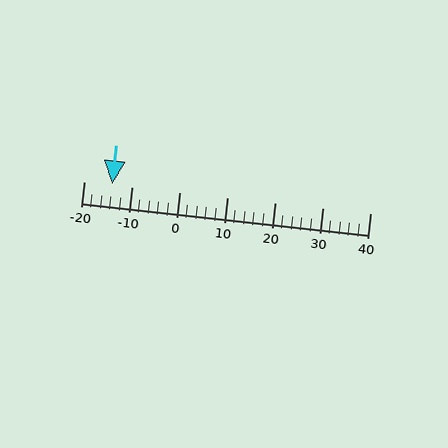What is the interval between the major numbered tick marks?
The major tick marks are spaced 10 units apart.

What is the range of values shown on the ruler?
The ruler shows values from -20 to 40.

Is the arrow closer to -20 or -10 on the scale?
The arrow is closer to -10.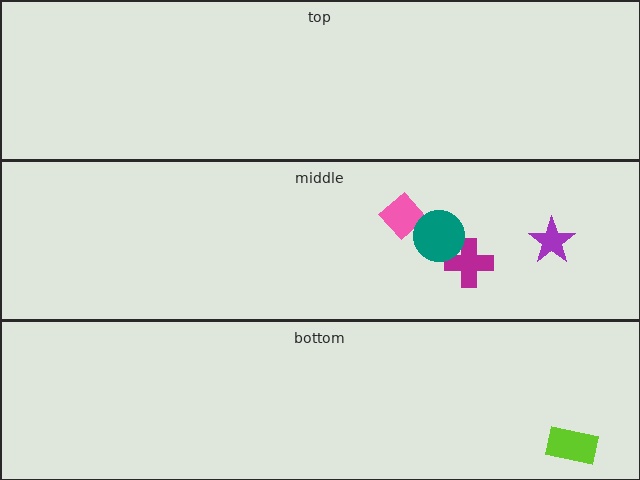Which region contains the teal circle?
The middle region.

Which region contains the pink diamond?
The middle region.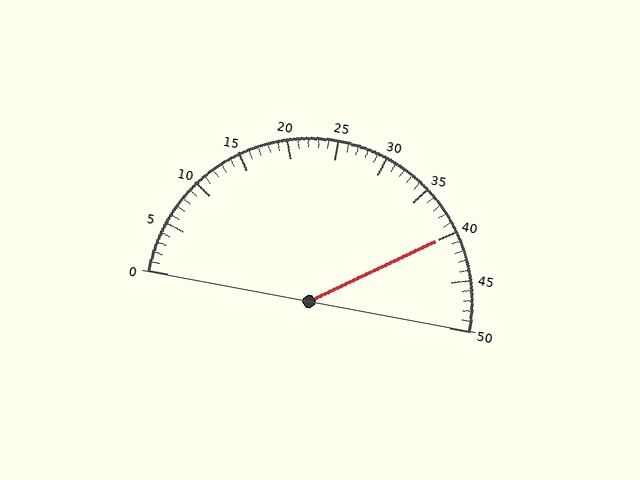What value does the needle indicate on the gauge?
The needle indicates approximately 40.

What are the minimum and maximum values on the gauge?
The gauge ranges from 0 to 50.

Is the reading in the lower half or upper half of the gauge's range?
The reading is in the upper half of the range (0 to 50).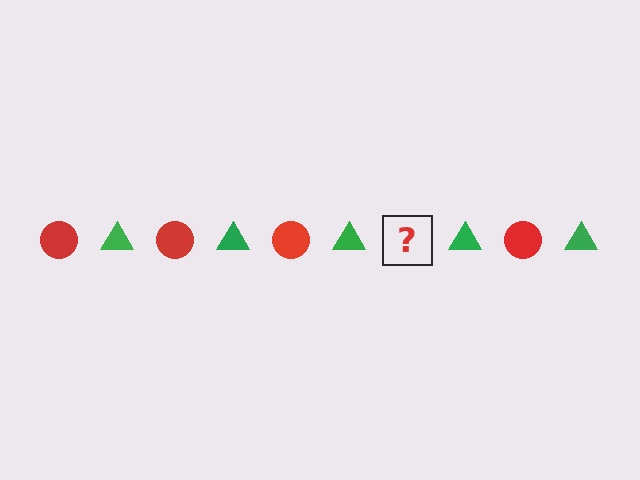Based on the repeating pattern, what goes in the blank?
The blank should be a red circle.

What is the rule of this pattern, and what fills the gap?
The rule is that the pattern alternates between red circle and green triangle. The gap should be filled with a red circle.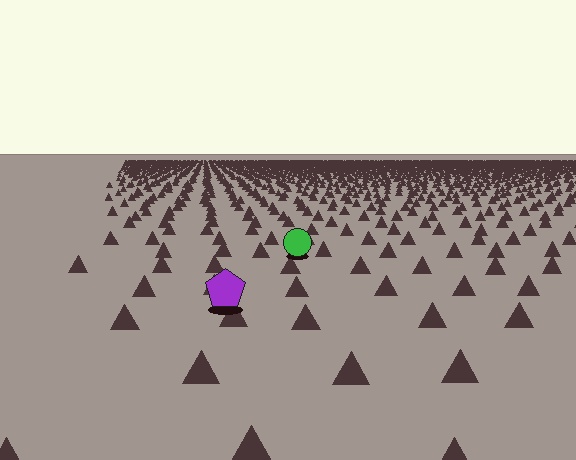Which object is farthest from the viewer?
The green circle is farthest from the viewer. It appears smaller and the ground texture around it is denser.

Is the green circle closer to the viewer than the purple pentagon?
No. The purple pentagon is closer — you can tell from the texture gradient: the ground texture is coarser near it.